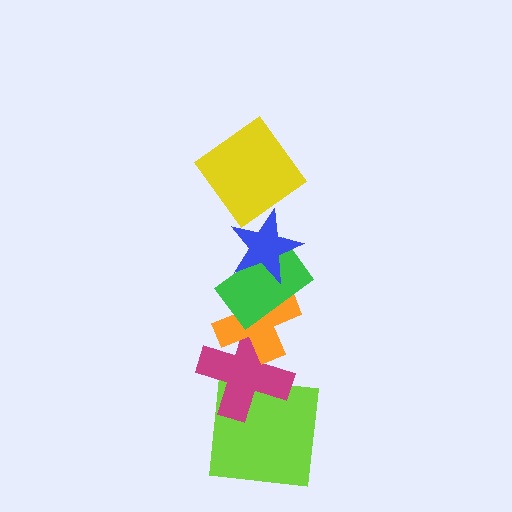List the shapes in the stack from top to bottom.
From top to bottom: the yellow diamond, the blue star, the green rectangle, the orange cross, the magenta cross, the lime square.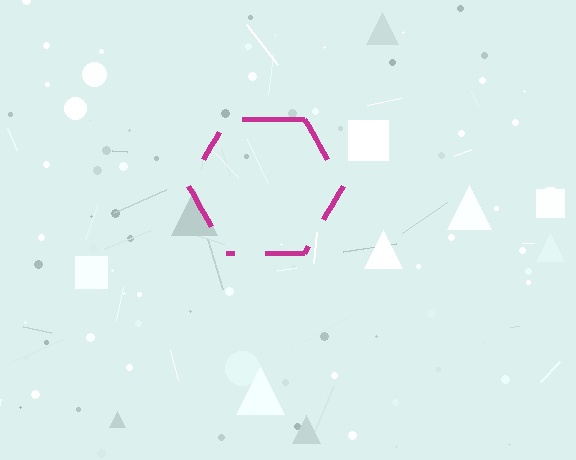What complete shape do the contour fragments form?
The contour fragments form a hexagon.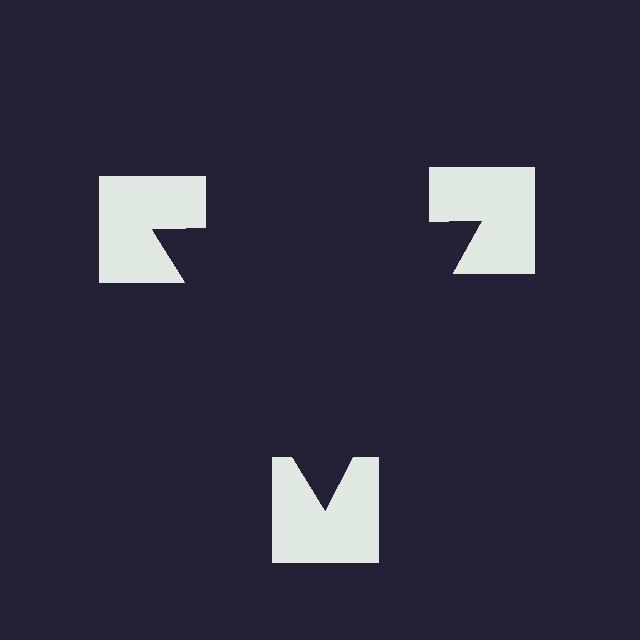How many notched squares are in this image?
There are 3 — one at each vertex of the illusory triangle.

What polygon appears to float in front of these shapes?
An illusory triangle — its edges are inferred from the aligned wedge cuts in the notched squares, not physically drawn.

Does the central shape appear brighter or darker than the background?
It typically appears slightly darker than the background, even though no actual brightness change is drawn.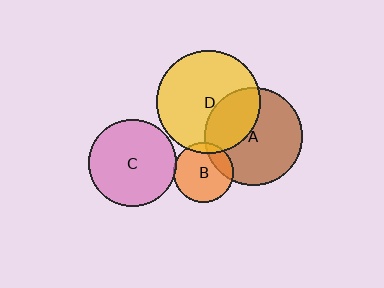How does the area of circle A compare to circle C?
Approximately 1.3 times.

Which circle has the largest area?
Circle D (yellow).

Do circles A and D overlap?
Yes.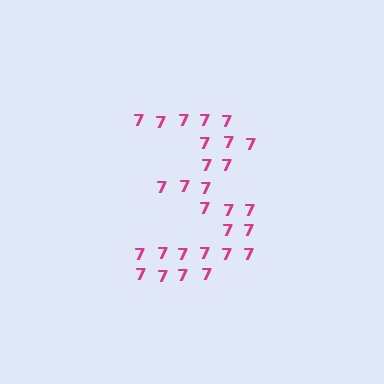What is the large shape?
The large shape is the digit 3.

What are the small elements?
The small elements are digit 7's.